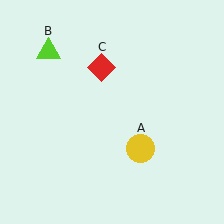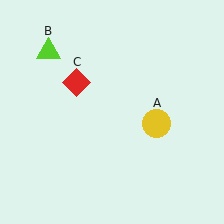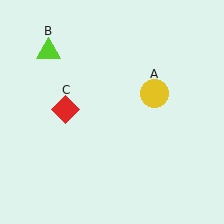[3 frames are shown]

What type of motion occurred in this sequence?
The yellow circle (object A), red diamond (object C) rotated counterclockwise around the center of the scene.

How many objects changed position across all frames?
2 objects changed position: yellow circle (object A), red diamond (object C).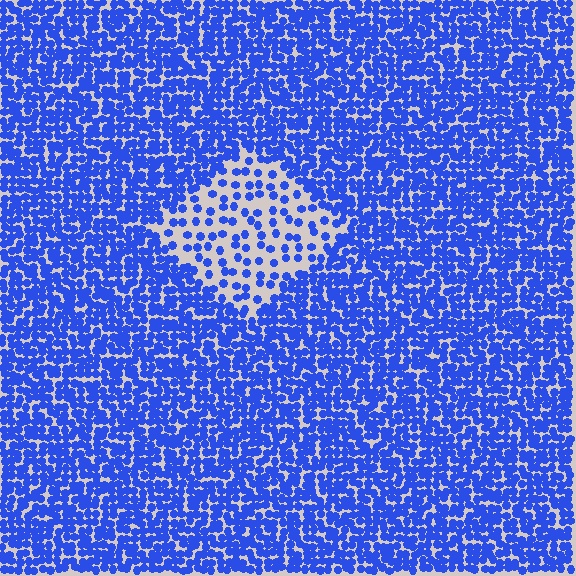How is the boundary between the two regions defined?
The boundary is defined by a change in element density (approximately 2.7x ratio). All elements are the same color, size, and shape.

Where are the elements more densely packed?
The elements are more densely packed outside the diamond boundary.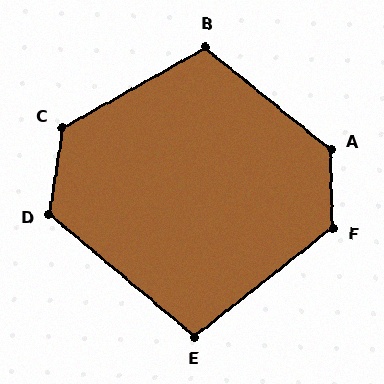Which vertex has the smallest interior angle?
E, at approximately 102 degrees.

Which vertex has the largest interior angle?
A, at approximately 130 degrees.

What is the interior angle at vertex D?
Approximately 121 degrees (obtuse).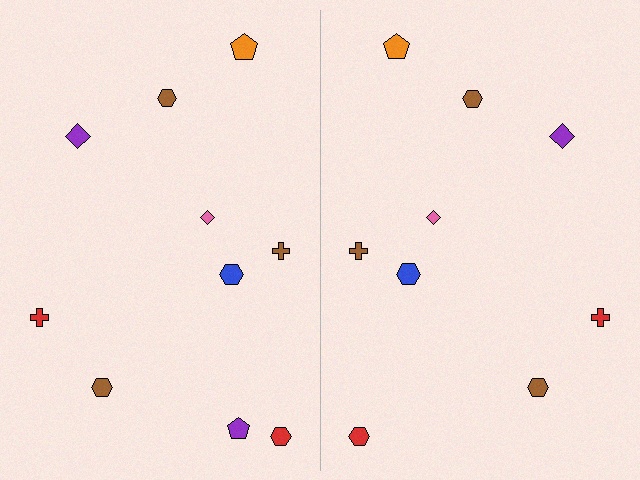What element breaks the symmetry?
A purple pentagon is missing from the right side.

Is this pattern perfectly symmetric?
No, the pattern is not perfectly symmetric. A purple pentagon is missing from the right side.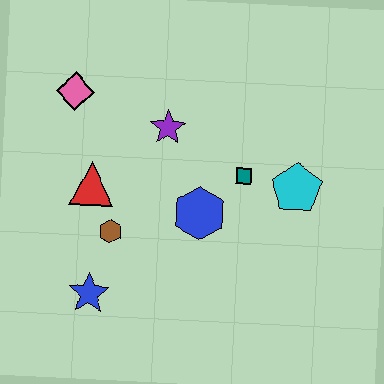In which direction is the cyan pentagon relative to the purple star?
The cyan pentagon is to the right of the purple star.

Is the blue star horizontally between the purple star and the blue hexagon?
No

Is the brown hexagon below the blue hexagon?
Yes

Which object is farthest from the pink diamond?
The cyan pentagon is farthest from the pink diamond.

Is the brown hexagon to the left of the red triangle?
No